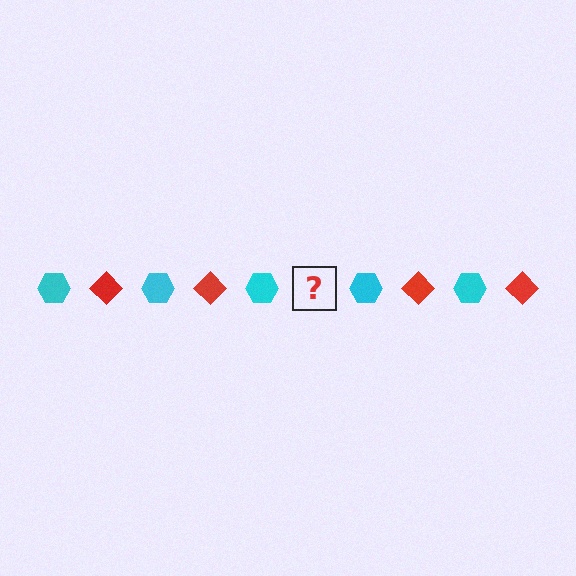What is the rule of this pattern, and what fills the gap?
The rule is that the pattern alternates between cyan hexagon and red diamond. The gap should be filled with a red diamond.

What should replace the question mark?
The question mark should be replaced with a red diamond.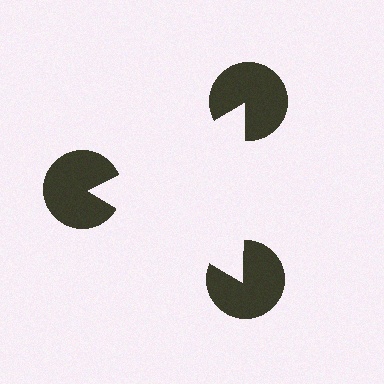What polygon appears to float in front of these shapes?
An illusory triangle — its edges are inferred from the aligned wedge cuts in the pac-man discs, not physically drawn.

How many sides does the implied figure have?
3 sides.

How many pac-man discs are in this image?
There are 3 — one at each vertex of the illusory triangle.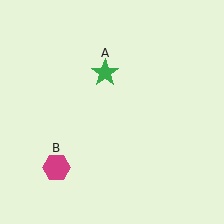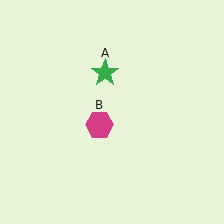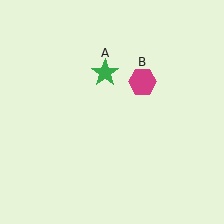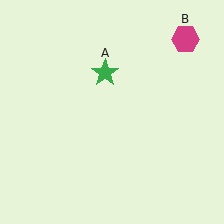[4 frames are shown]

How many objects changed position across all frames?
1 object changed position: magenta hexagon (object B).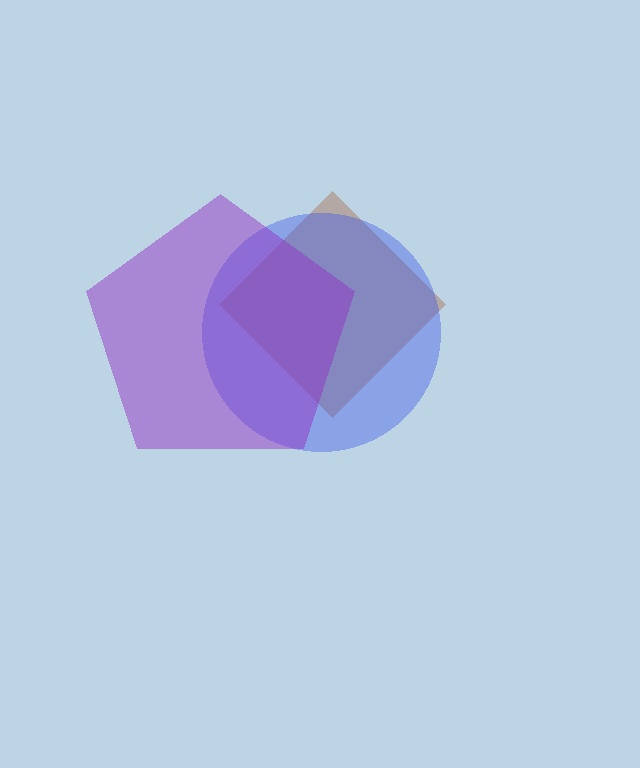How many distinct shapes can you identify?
There are 3 distinct shapes: a brown diamond, a blue circle, a purple pentagon.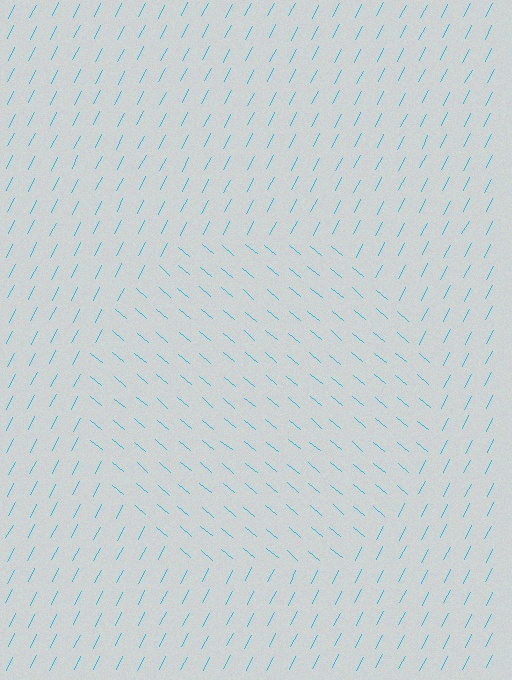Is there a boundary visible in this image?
Yes, there is a texture boundary formed by a change in line orientation.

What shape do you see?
I see a circle.